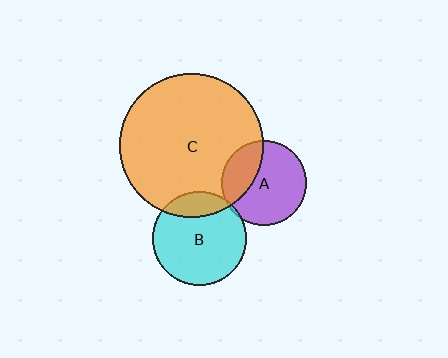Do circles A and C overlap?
Yes.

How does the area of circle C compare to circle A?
Approximately 2.9 times.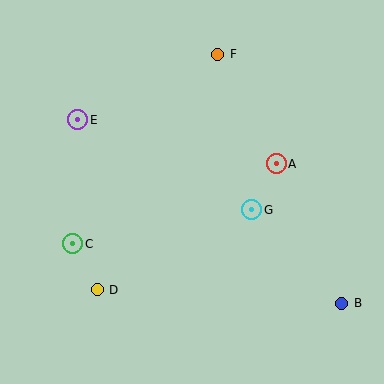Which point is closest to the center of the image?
Point G at (252, 210) is closest to the center.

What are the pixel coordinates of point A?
Point A is at (276, 164).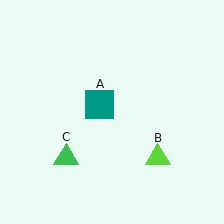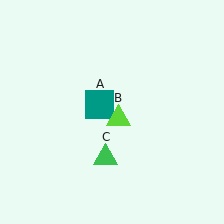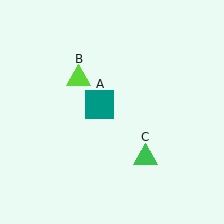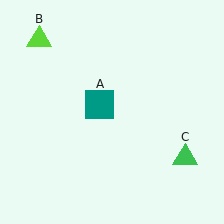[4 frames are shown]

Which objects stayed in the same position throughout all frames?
Teal square (object A) remained stationary.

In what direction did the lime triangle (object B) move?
The lime triangle (object B) moved up and to the left.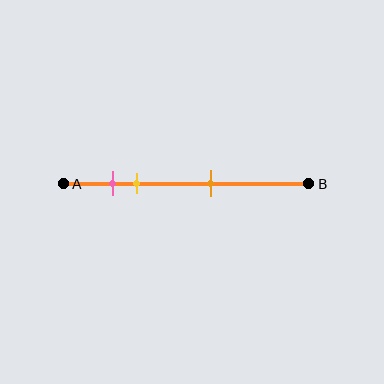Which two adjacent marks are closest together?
The pink and yellow marks are the closest adjacent pair.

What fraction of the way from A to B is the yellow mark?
The yellow mark is approximately 30% (0.3) of the way from A to B.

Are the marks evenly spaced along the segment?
No, the marks are not evenly spaced.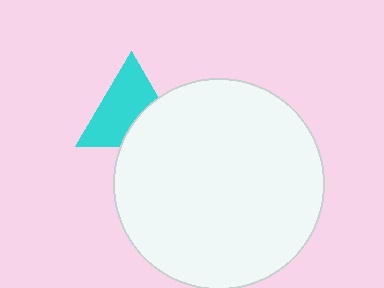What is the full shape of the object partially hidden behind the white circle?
The partially hidden object is a cyan triangle.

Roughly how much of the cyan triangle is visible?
Most of it is visible (roughly 65%).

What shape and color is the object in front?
The object in front is a white circle.